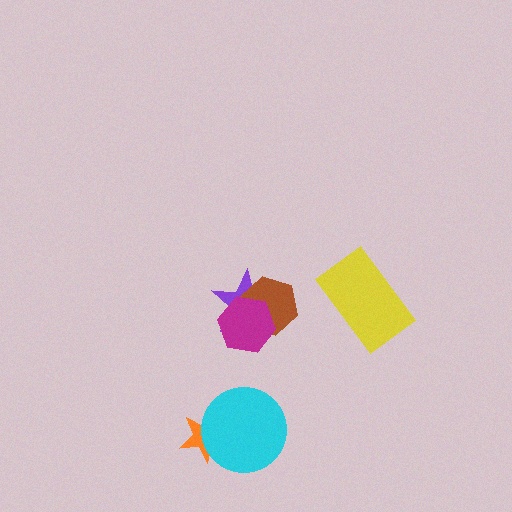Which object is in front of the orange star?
The cyan circle is in front of the orange star.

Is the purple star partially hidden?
Yes, it is partially covered by another shape.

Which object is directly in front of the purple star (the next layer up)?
The brown hexagon is directly in front of the purple star.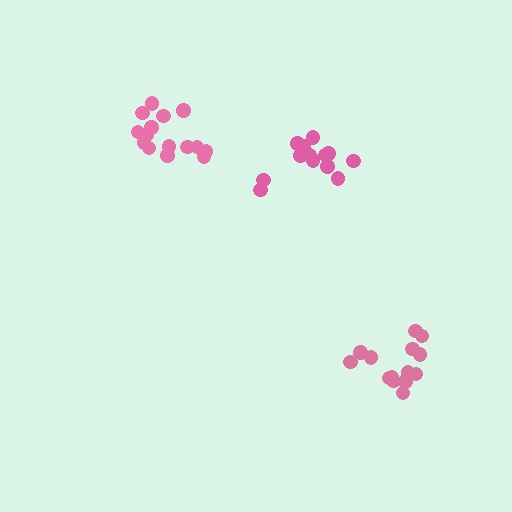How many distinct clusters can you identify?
There are 3 distinct clusters.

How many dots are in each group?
Group 1: 15 dots, Group 2: 14 dots, Group 3: 13 dots (42 total).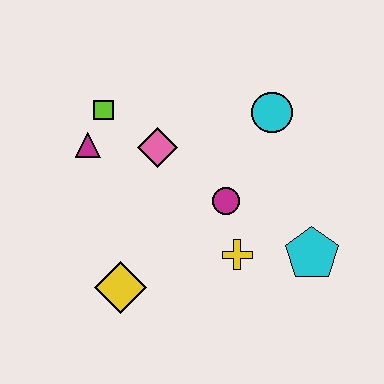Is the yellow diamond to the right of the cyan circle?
No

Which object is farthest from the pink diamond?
The cyan pentagon is farthest from the pink diamond.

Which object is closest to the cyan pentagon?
The yellow cross is closest to the cyan pentagon.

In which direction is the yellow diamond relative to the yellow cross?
The yellow diamond is to the left of the yellow cross.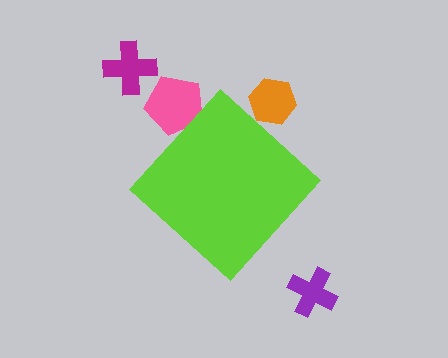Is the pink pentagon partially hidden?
Yes, the pink pentagon is partially hidden behind the lime diamond.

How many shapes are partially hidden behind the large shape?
2 shapes are partially hidden.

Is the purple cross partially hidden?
No, the purple cross is fully visible.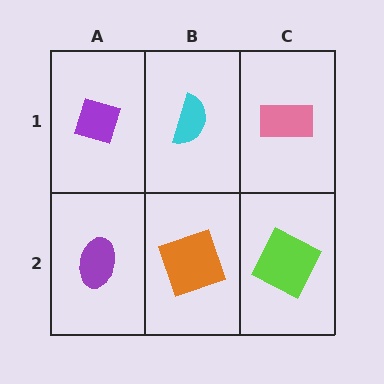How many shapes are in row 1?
3 shapes.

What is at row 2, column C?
A lime square.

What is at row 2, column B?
An orange square.